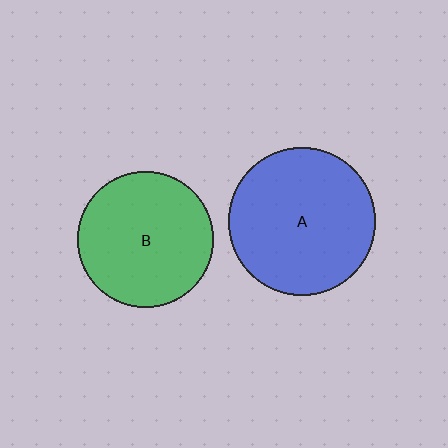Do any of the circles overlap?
No, none of the circles overlap.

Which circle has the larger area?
Circle A (blue).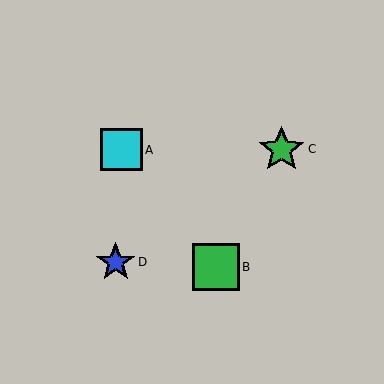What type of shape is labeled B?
Shape B is a green square.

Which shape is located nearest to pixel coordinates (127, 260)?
The blue star (labeled D) at (116, 262) is nearest to that location.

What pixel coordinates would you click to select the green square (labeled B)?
Click at (216, 267) to select the green square B.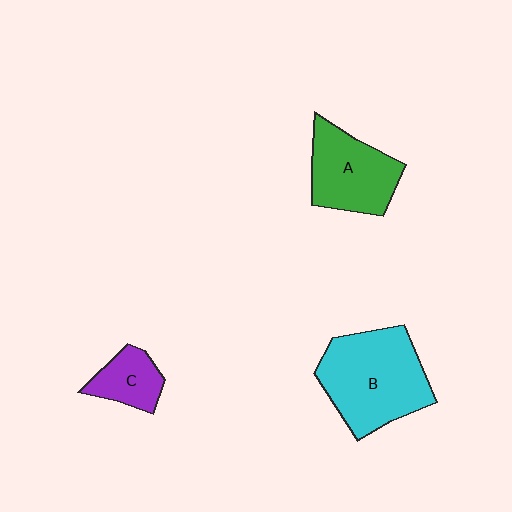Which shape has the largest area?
Shape B (cyan).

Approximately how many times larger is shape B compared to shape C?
Approximately 2.6 times.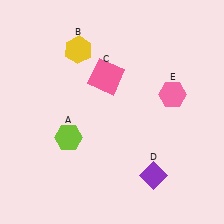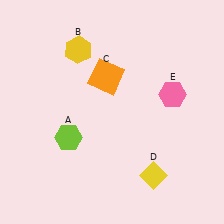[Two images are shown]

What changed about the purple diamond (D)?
In Image 1, D is purple. In Image 2, it changed to yellow.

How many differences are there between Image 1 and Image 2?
There are 2 differences between the two images.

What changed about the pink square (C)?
In Image 1, C is pink. In Image 2, it changed to orange.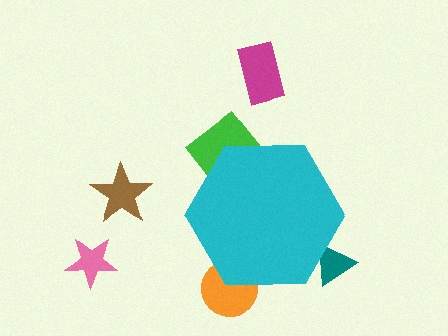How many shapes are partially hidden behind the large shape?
3 shapes are partially hidden.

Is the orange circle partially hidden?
Yes, the orange circle is partially hidden behind the cyan hexagon.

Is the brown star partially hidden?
No, the brown star is fully visible.